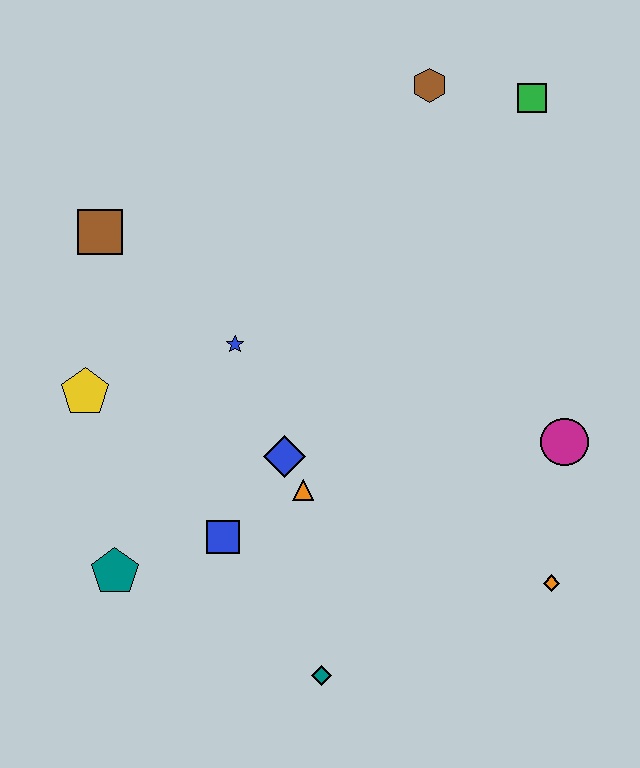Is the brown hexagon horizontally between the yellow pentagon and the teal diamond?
No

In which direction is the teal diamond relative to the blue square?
The teal diamond is below the blue square.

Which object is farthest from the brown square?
The orange diamond is farthest from the brown square.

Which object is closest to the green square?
The brown hexagon is closest to the green square.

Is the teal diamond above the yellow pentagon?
No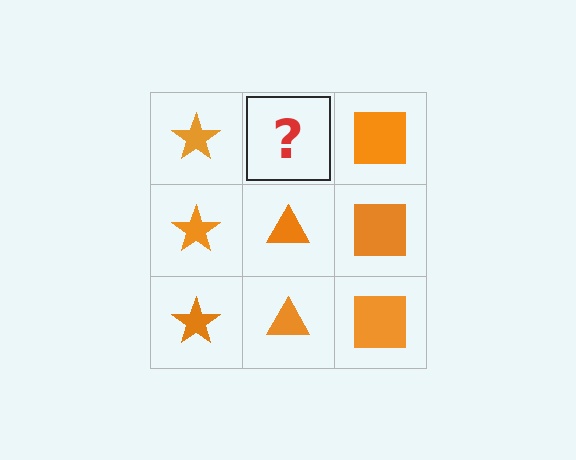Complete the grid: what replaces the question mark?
The question mark should be replaced with an orange triangle.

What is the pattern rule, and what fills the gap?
The rule is that each column has a consistent shape. The gap should be filled with an orange triangle.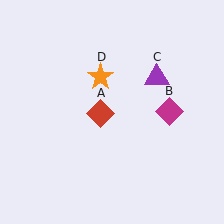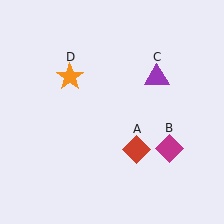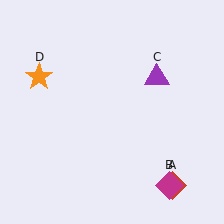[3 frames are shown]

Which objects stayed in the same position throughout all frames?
Purple triangle (object C) remained stationary.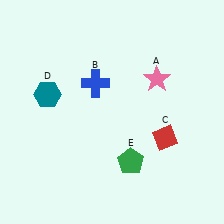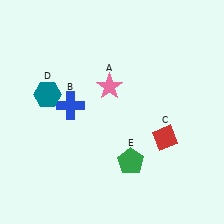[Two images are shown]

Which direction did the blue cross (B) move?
The blue cross (B) moved left.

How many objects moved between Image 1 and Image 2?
2 objects moved between the two images.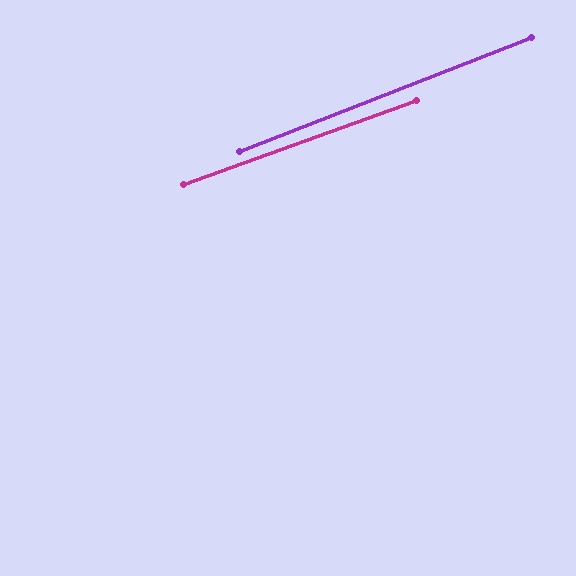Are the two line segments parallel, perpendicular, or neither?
Parallel — their directions differ by only 1.4°.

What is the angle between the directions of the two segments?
Approximately 1 degree.